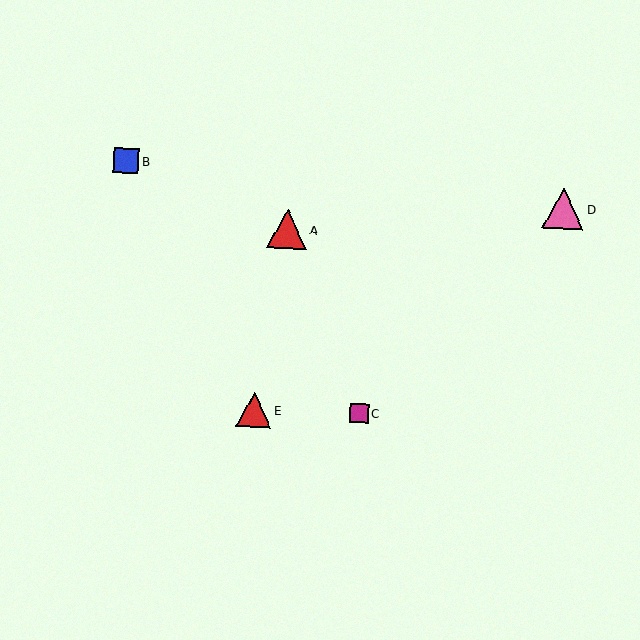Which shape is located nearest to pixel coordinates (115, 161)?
The blue square (labeled B) at (126, 161) is nearest to that location.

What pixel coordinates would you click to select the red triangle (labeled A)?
Click at (287, 229) to select the red triangle A.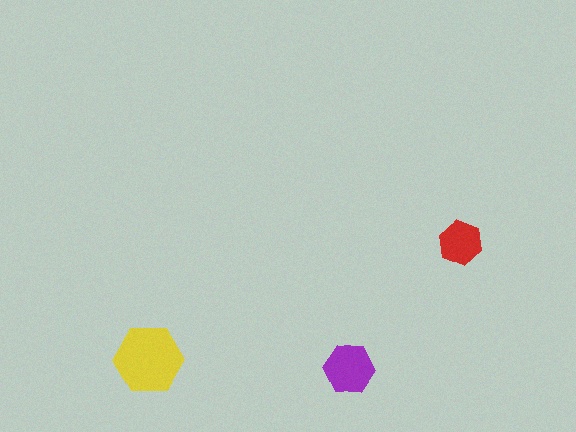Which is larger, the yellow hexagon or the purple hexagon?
The yellow one.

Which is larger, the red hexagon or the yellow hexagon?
The yellow one.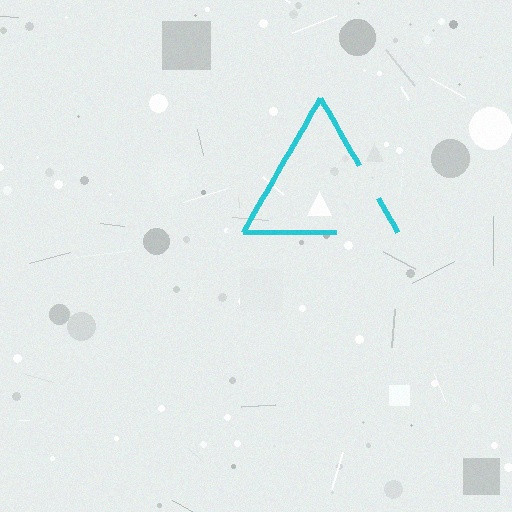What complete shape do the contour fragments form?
The contour fragments form a triangle.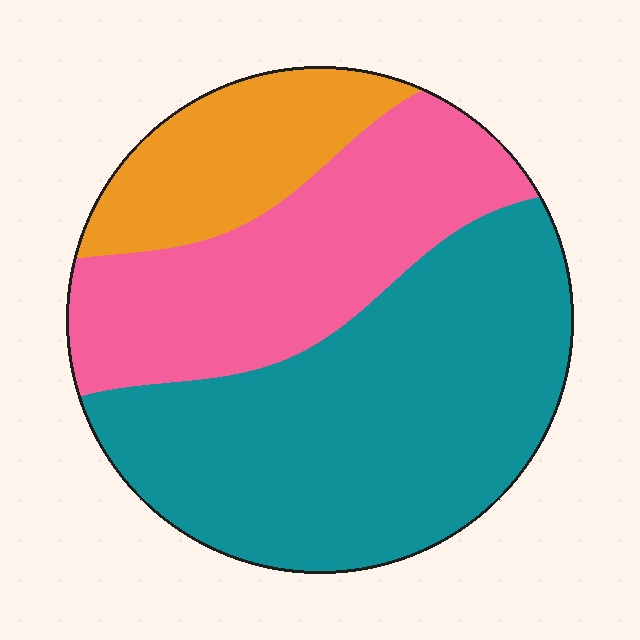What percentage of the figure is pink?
Pink covers 32% of the figure.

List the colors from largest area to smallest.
From largest to smallest: teal, pink, orange.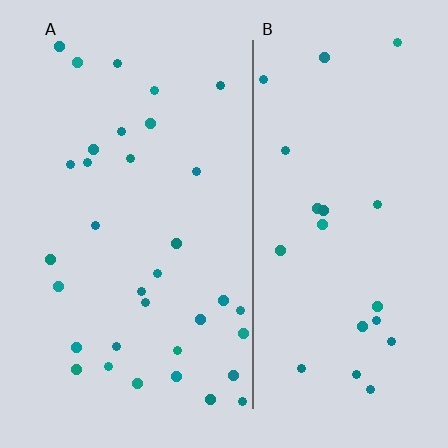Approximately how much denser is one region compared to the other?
Approximately 1.5× — region A over region B.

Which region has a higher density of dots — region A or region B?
A (the left).